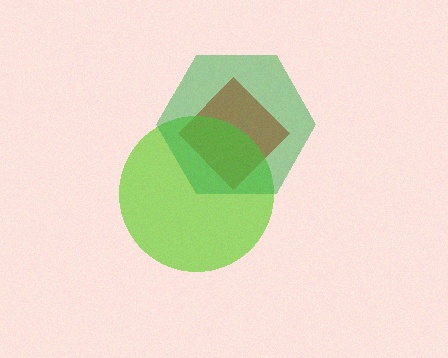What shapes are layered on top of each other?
The layered shapes are: a red diamond, a lime circle, a green hexagon.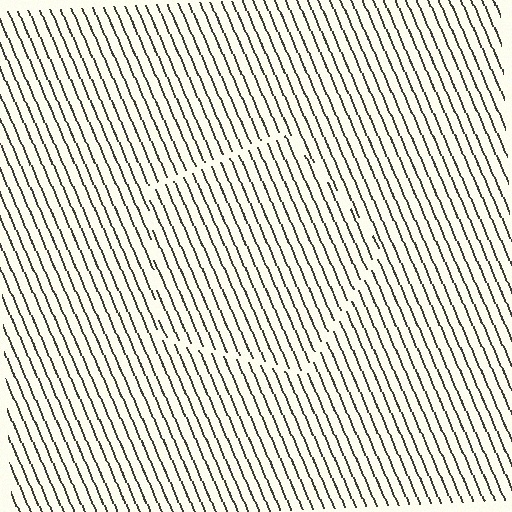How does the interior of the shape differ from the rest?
The interior of the shape contains the same grating, shifted by half a period — the contour is defined by the phase discontinuity where line-ends from the inner and outer gratings abut.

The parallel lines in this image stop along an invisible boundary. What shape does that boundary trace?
An illusory pentagon. The interior of the shape contains the same grating, shifted by half a period — the contour is defined by the phase discontinuity where line-ends from the inner and outer gratings abut.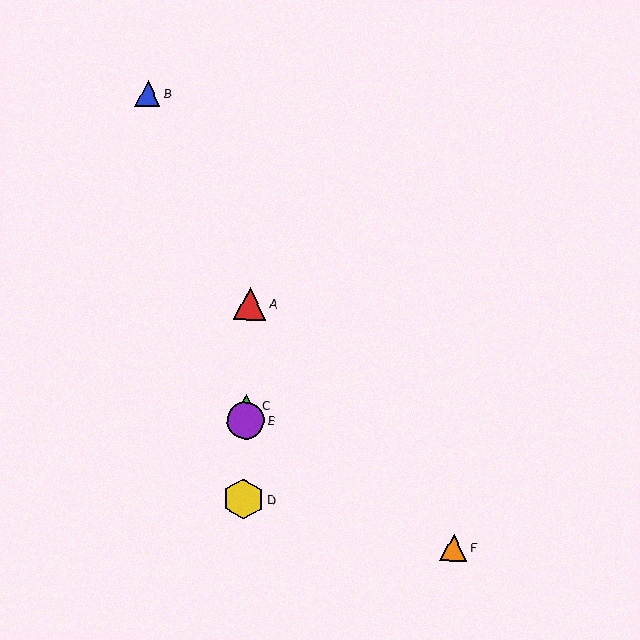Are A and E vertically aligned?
Yes, both are at x≈250.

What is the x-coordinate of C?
Object C is at x≈246.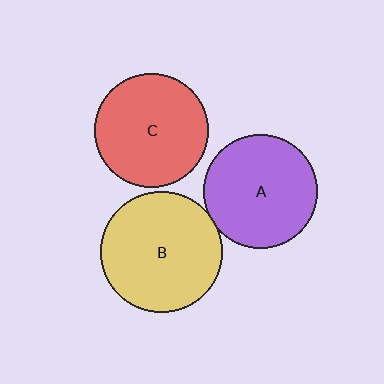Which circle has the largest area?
Circle B (yellow).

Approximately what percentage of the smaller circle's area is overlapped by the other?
Approximately 5%.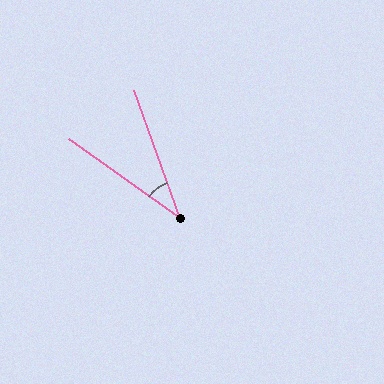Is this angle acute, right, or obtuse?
It is acute.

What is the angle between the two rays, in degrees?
Approximately 35 degrees.